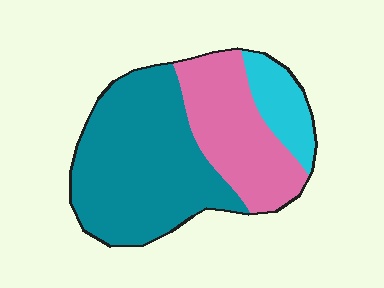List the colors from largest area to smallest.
From largest to smallest: teal, pink, cyan.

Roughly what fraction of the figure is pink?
Pink covers 32% of the figure.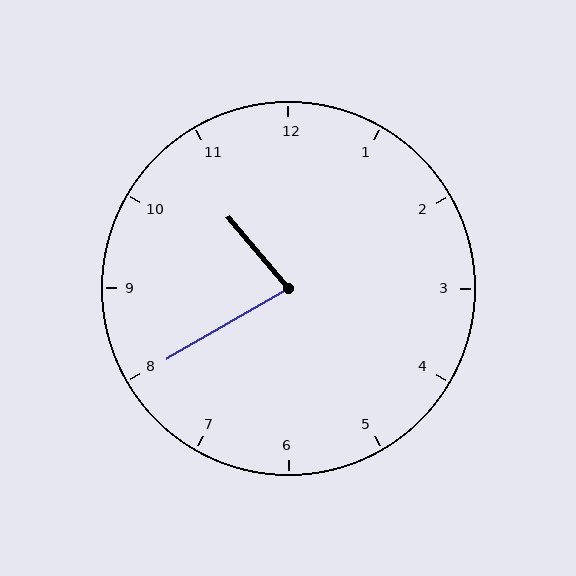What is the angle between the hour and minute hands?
Approximately 80 degrees.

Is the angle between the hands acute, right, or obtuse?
It is acute.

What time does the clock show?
10:40.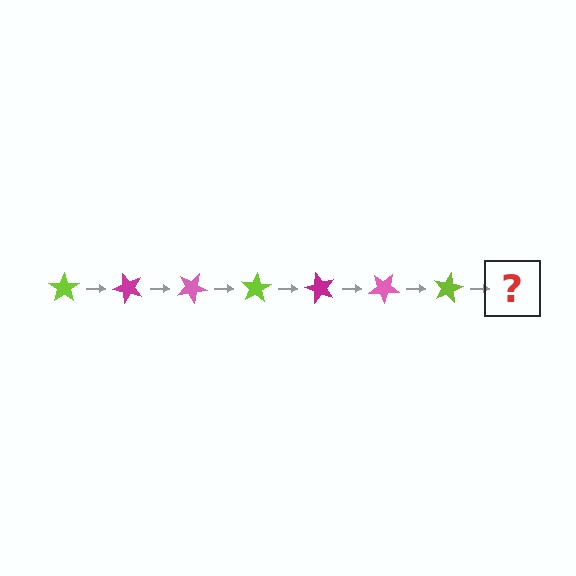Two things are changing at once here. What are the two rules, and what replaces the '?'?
The two rules are that it rotates 50 degrees each step and the color cycles through lime, magenta, and pink. The '?' should be a magenta star, rotated 350 degrees from the start.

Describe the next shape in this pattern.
It should be a magenta star, rotated 350 degrees from the start.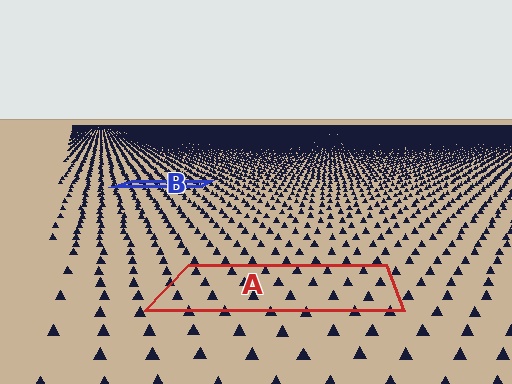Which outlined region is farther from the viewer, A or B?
Region B is farther from the viewer — the texture elements inside it appear smaller and more densely packed.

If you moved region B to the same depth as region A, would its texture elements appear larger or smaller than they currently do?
They would appear larger. At a closer depth, the same texture elements are projected at a bigger on-screen size.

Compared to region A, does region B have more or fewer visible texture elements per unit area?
Region B has more texture elements per unit area — they are packed more densely because it is farther away.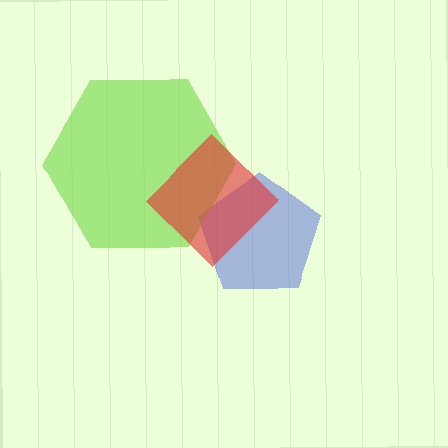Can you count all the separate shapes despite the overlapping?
Yes, there are 3 separate shapes.